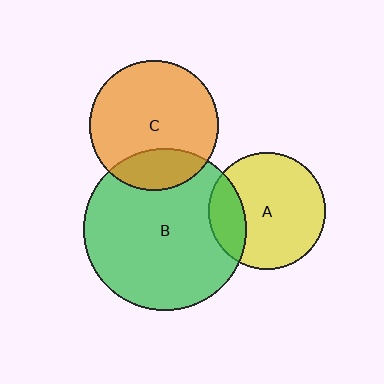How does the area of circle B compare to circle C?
Approximately 1.6 times.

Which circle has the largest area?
Circle B (green).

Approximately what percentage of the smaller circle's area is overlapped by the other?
Approximately 20%.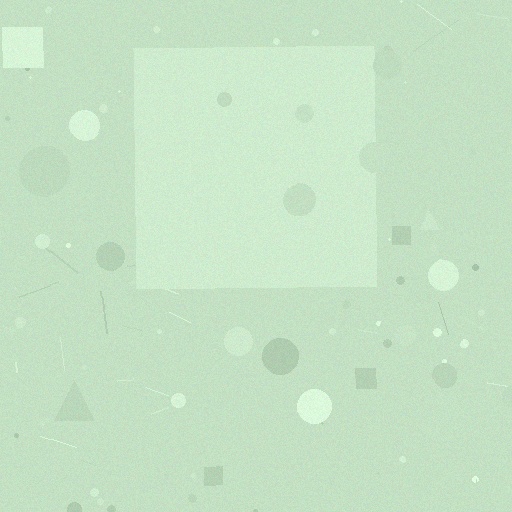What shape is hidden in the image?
A square is hidden in the image.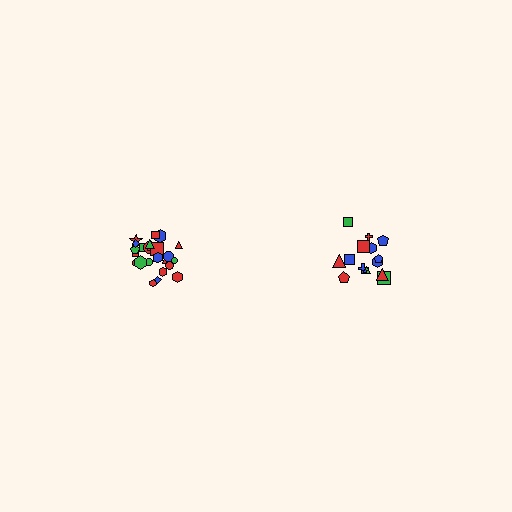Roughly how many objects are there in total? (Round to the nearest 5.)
Roughly 40 objects in total.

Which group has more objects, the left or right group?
The left group.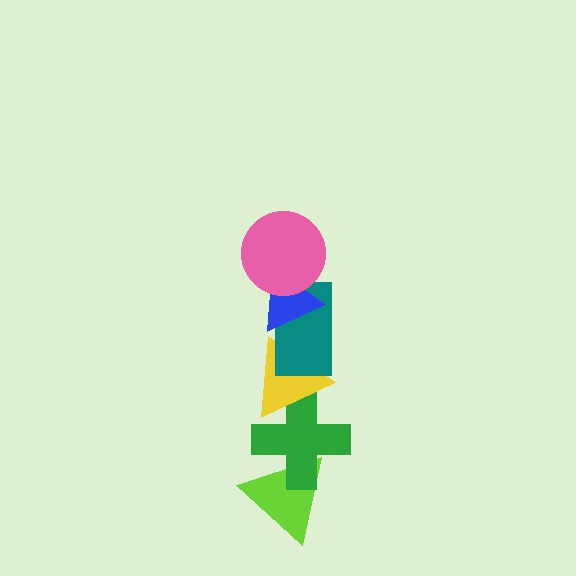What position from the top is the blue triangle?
The blue triangle is 2nd from the top.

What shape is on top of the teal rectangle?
The blue triangle is on top of the teal rectangle.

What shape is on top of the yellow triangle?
The teal rectangle is on top of the yellow triangle.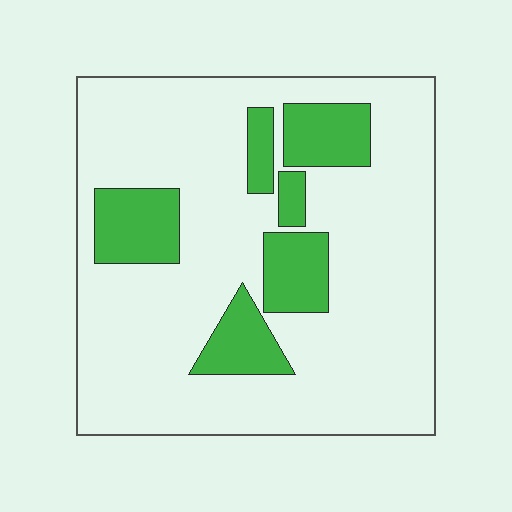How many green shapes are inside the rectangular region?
6.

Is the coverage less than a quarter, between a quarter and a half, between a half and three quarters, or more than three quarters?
Less than a quarter.